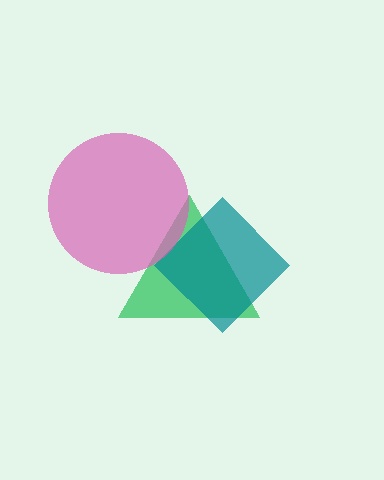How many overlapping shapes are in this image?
There are 3 overlapping shapes in the image.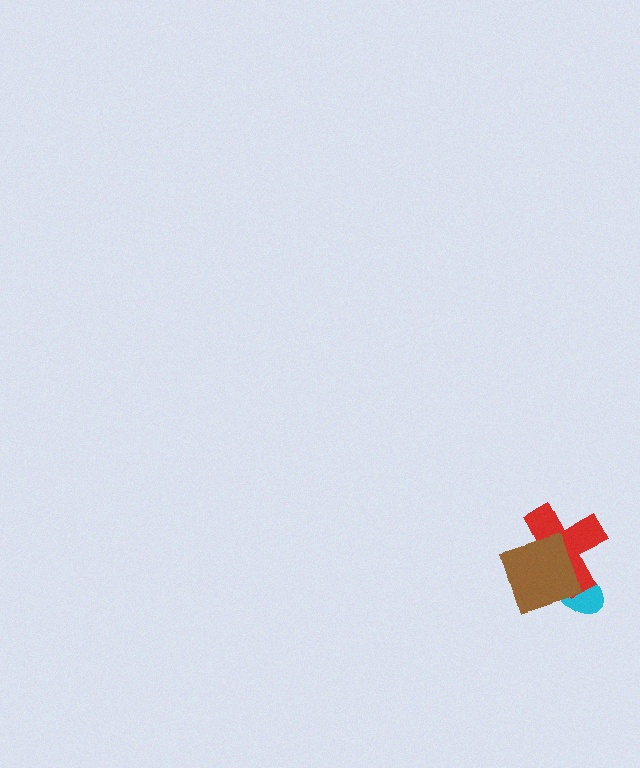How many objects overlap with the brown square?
2 objects overlap with the brown square.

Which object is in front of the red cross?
The brown square is in front of the red cross.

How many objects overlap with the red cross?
2 objects overlap with the red cross.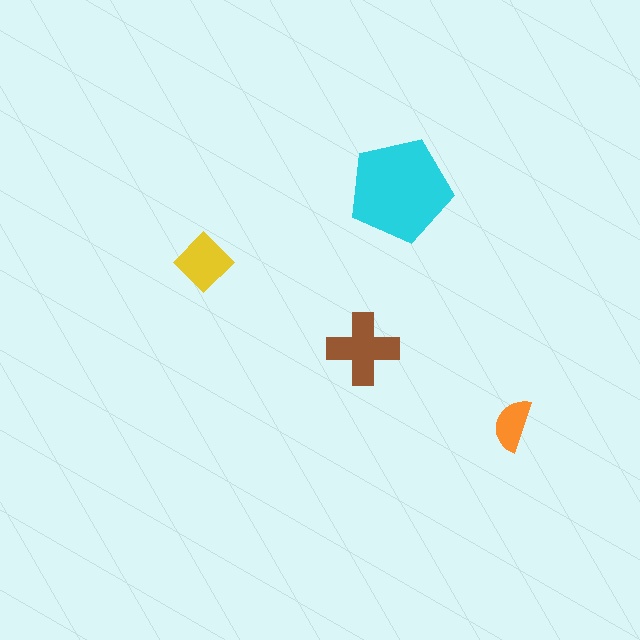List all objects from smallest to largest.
The orange semicircle, the yellow diamond, the brown cross, the cyan pentagon.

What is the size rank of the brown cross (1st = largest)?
2nd.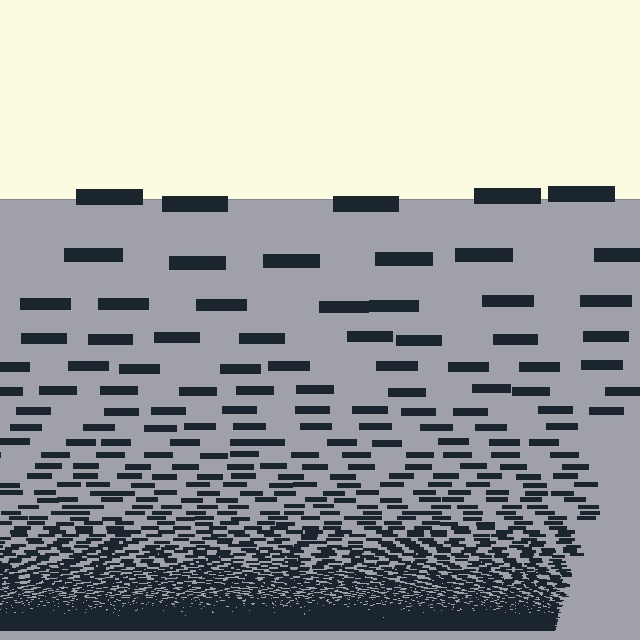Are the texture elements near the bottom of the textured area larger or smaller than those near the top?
Smaller. The gradient is inverted — elements near the bottom are smaller and denser.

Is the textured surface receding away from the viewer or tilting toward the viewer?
The surface appears to tilt toward the viewer. Texture elements get larger and sparser toward the top.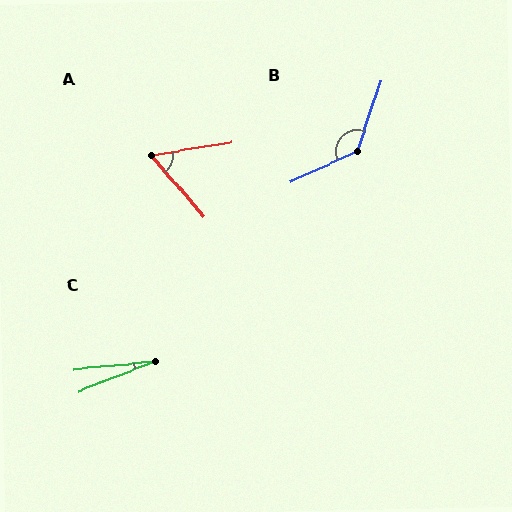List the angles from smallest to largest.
C (16°), A (58°), B (133°).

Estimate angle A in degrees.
Approximately 58 degrees.